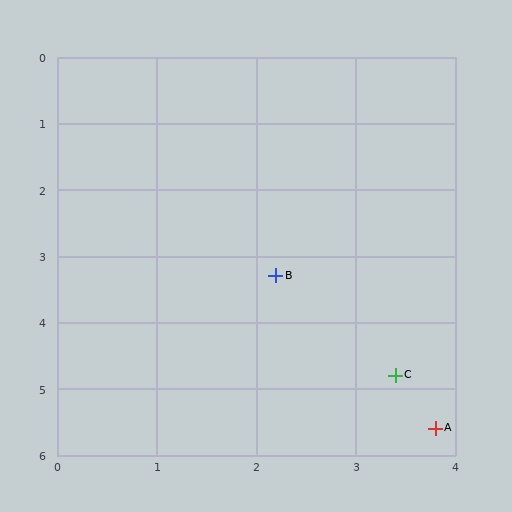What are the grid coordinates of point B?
Point B is at approximately (2.2, 3.3).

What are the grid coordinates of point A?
Point A is at approximately (3.8, 5.6).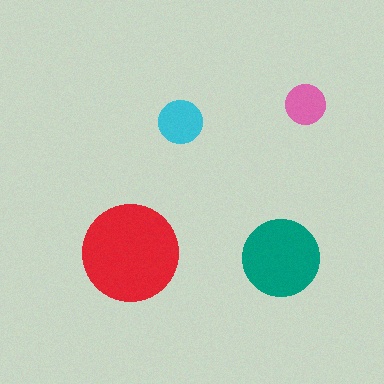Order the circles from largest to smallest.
the red one, the teal one, the cyan one, the pink one.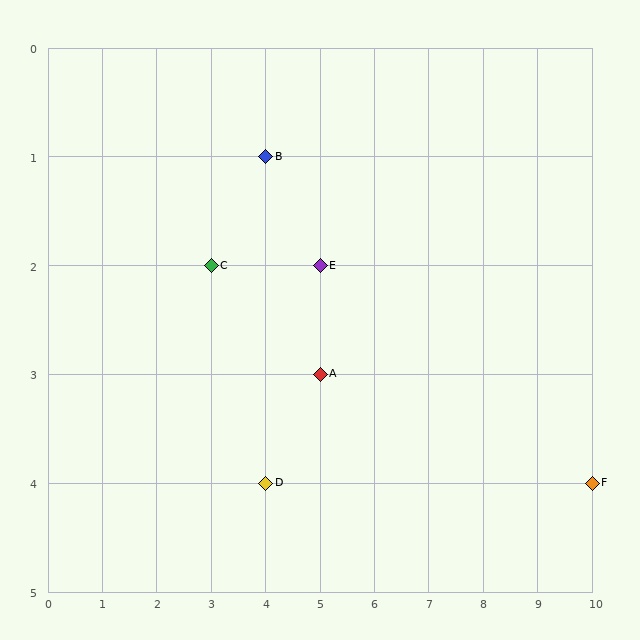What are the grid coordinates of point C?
Point C is at grid coordinates (3, 2).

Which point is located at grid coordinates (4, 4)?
Point D is at (4, 4).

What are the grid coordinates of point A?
Point A is at grid coordinates (5, 3).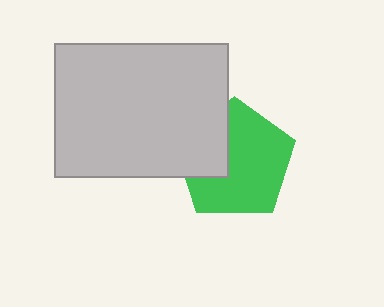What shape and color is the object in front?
The object in front is a light gray rectangle.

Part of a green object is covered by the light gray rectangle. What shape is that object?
It is a pentagon.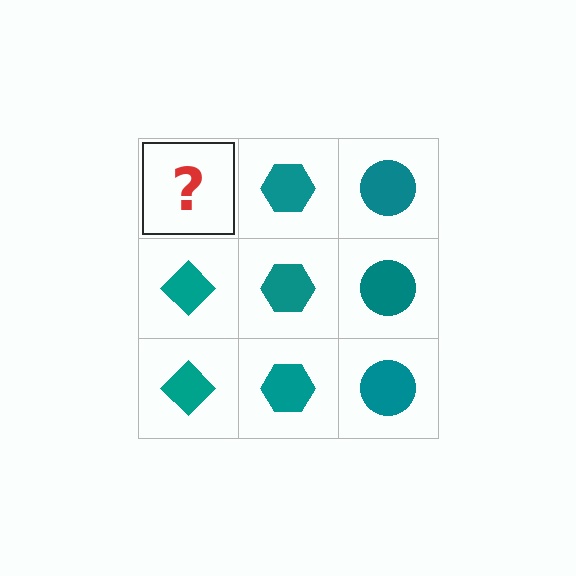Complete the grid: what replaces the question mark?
The question mark should be replaced with a teal diamond.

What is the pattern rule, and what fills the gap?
The rule is that each column has a consistent shape. The gap should be filled with a teal diamond.